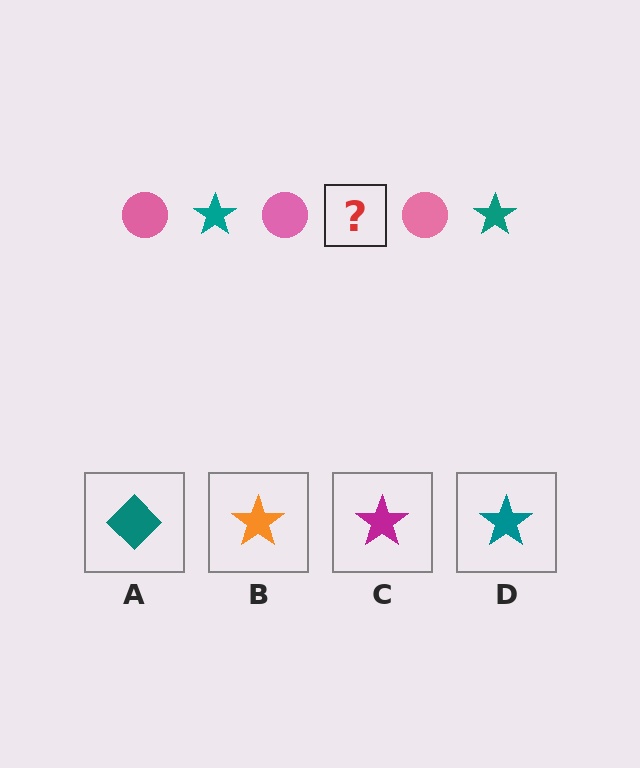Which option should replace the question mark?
Option D.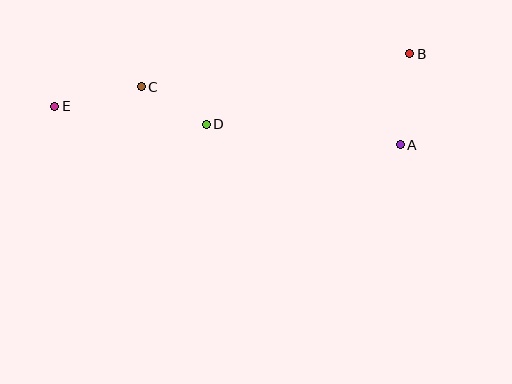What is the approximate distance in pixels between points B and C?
The distance between B and C is approximately 270 pixels.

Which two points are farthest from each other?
Points B and E are farthest from each other.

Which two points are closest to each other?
Points C and D are closest to each other.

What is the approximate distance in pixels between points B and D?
The distance between B and D is approximately 215 pixels.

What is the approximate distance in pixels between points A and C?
The distance between A and C is approximately 265 pixels.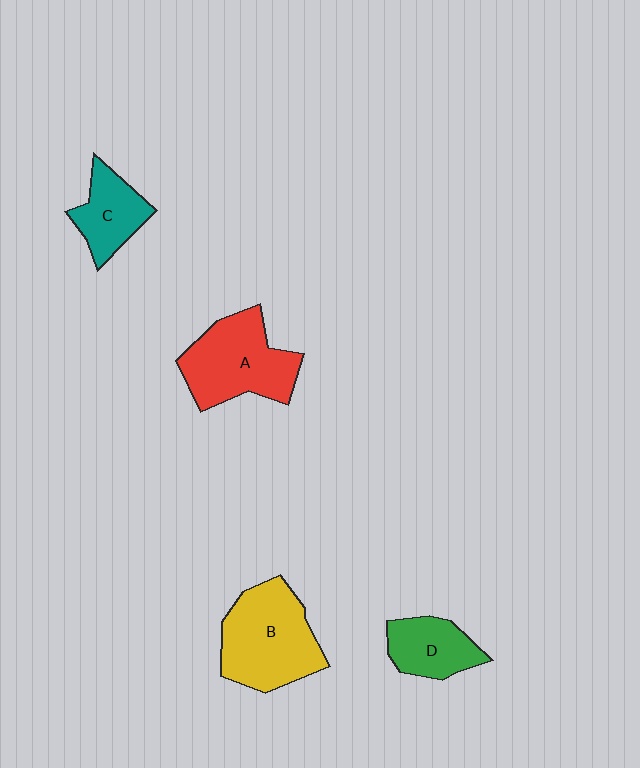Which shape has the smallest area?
Shape D (green).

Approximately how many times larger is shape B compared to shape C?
Approximately 1.8 times.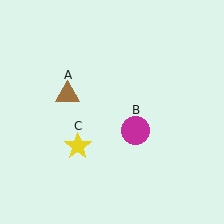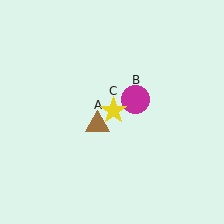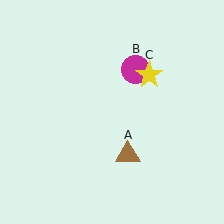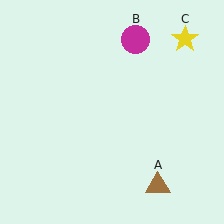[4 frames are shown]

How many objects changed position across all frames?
3 objects changed position: brown triangle (object A), magenta circle (object B), yellow star (object C).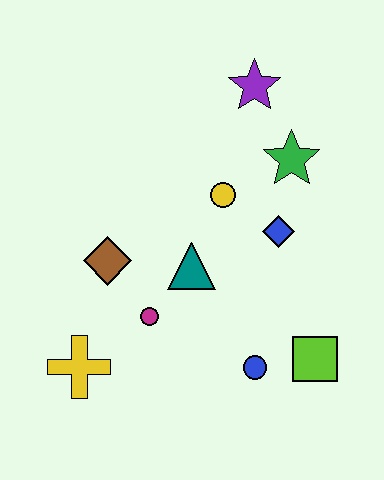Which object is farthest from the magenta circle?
The purple star is farthest from the magenta circle.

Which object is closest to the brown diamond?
The magenta circle is closest to the brown diamond.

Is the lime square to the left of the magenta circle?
No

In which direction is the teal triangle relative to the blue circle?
The teal triangle is above the blue circle.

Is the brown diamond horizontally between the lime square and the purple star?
No